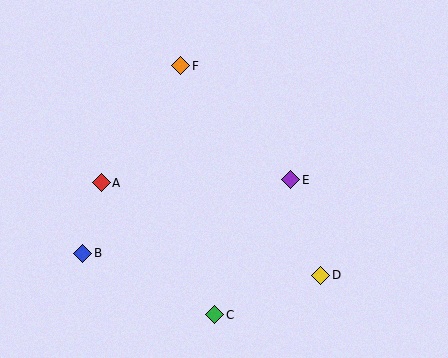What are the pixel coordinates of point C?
Point C is at (215, 315).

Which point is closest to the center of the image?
Point E at (291, 180) is closest to the center.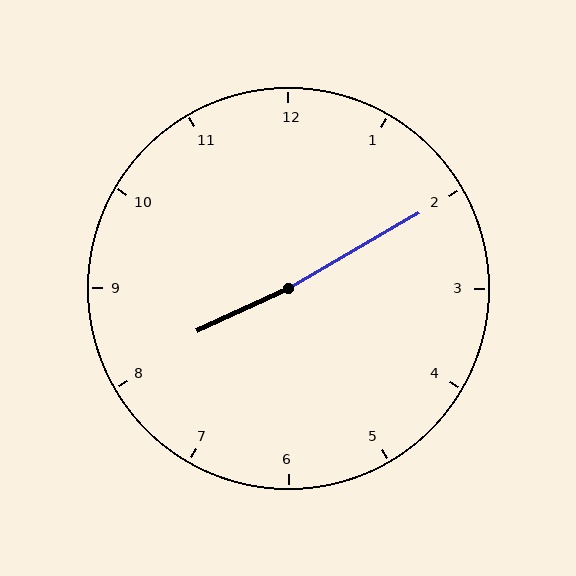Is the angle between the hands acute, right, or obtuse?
It is obtuse.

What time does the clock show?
8:10.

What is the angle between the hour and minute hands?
Approximately 175 degrees.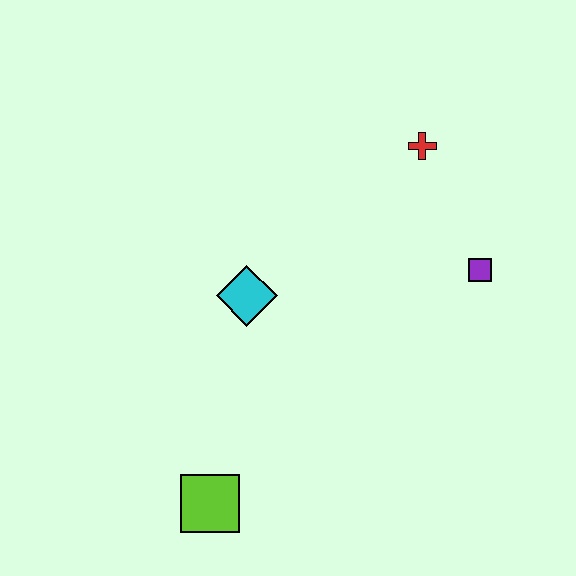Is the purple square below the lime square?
No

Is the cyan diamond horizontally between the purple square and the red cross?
No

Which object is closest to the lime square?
The cyan diamond is closest to the lime square.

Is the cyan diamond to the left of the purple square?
Yes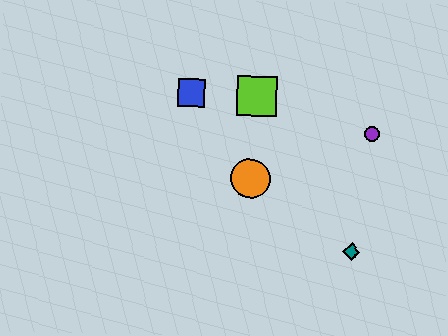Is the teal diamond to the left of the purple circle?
Yes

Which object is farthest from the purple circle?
The blue square is farthest from the purple circle.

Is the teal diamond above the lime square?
No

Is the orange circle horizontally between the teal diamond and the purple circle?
No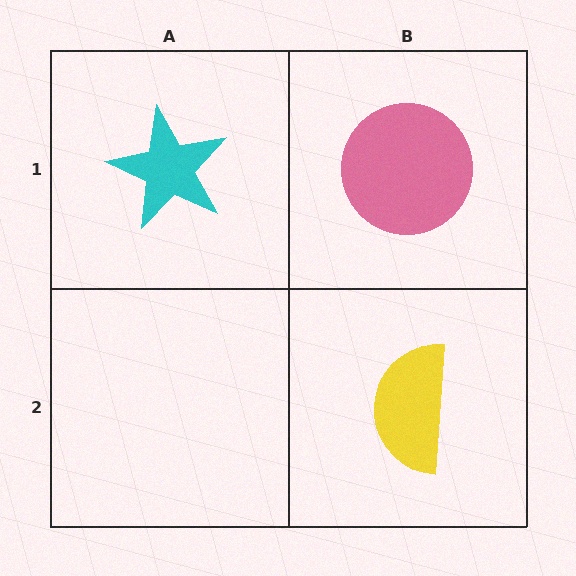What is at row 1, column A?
A cyan star.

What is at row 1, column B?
A pink circle.